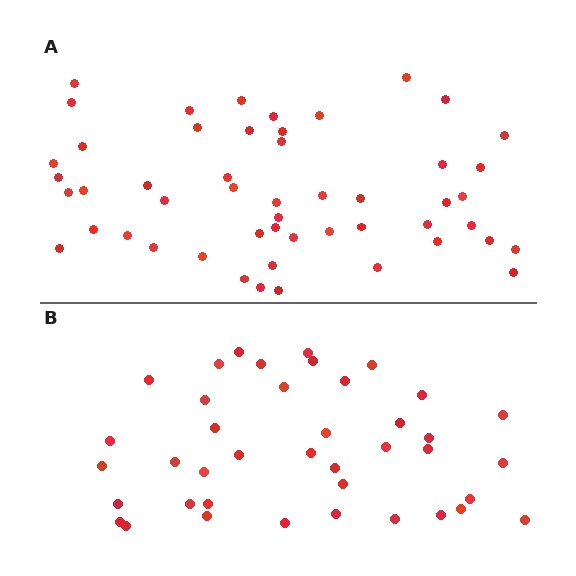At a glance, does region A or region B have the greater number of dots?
Region A (the top region) has more dots.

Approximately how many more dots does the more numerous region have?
Region A has roughly 12 or so more dots than region B.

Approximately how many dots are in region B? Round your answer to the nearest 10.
About 40 dots.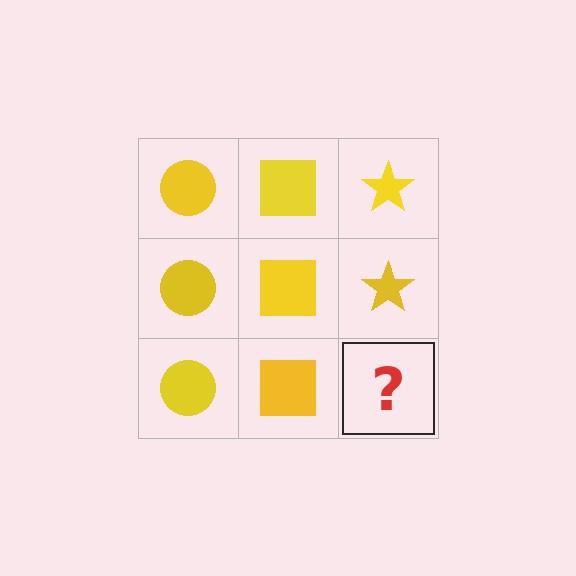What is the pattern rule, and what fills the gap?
The rule is that each column has a consistent shape. The gap should be filled with a yellow star.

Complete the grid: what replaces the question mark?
The question mark should be replaced with a yellow star.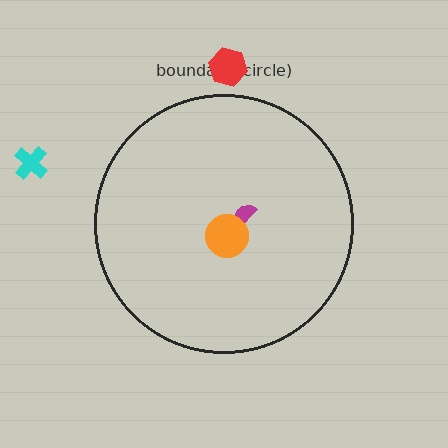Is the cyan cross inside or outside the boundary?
Outside.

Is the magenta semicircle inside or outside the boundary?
Inside.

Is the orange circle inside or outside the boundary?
Inside.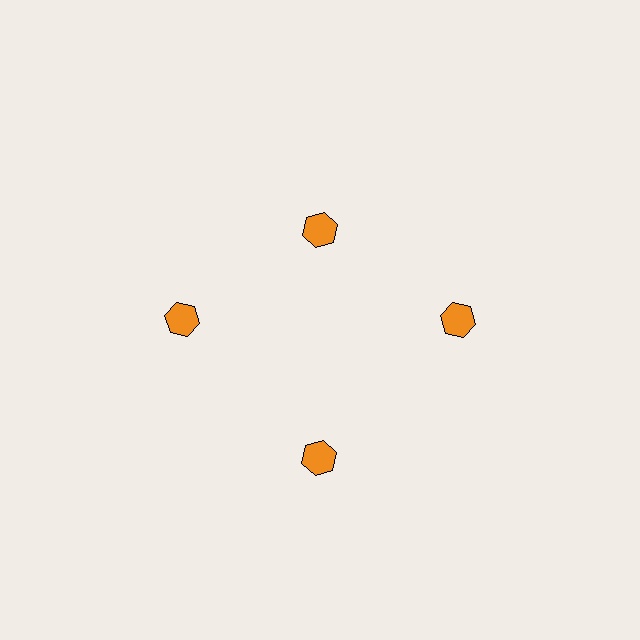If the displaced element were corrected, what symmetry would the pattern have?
It would have 4-fold rotational symmetry — the pattern would map onto itself every 90 degrees.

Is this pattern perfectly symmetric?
No. The 4 orange hexagons are arranged in a ring, but one element near the 12 o'clock position is pulled inward toward the center, breaking the 4-fold rotational symmetry.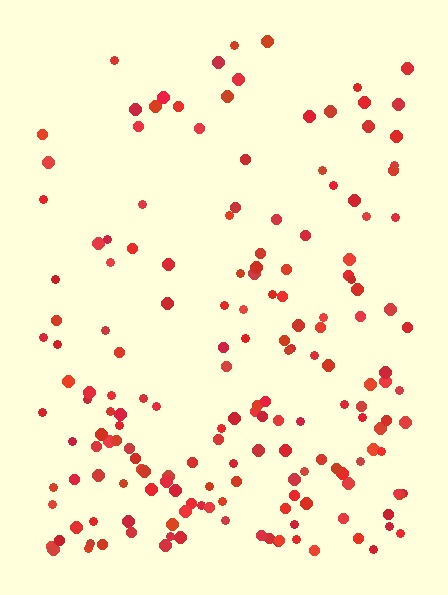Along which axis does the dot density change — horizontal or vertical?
Vertical.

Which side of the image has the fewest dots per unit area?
The top.